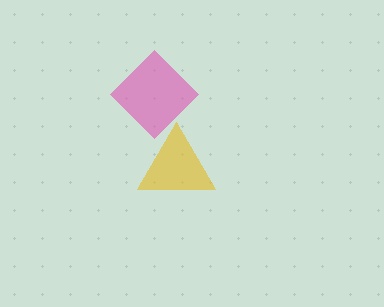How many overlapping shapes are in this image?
There are 2 overlapping shapes in the image.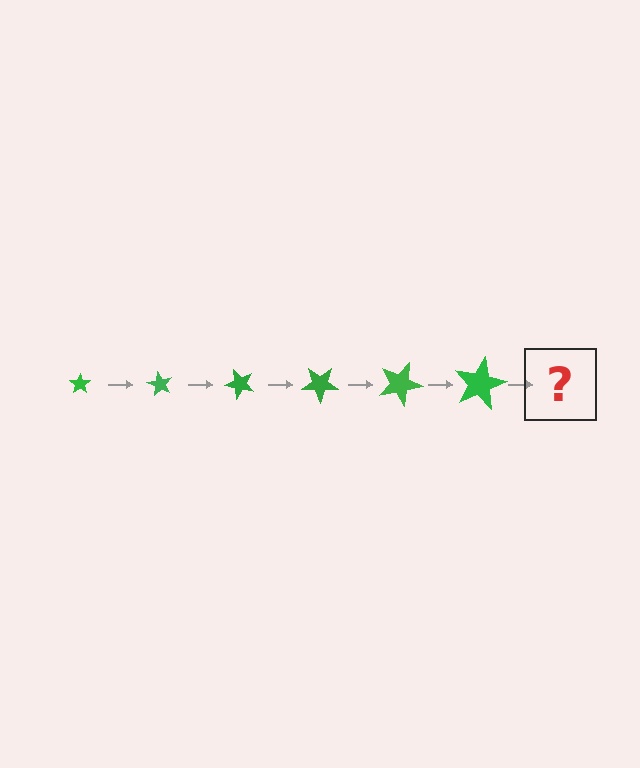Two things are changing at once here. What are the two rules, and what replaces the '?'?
The two rules are that the star grows larger each step and it rotates 60 degrees each step. The '?' should be a star, larger than the previous one and rotated 360 degrees from the start.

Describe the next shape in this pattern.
It should be a star, larger than the previous one and rotated 360 degrees from the start.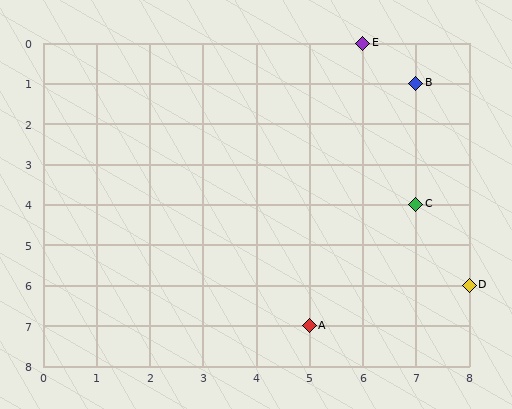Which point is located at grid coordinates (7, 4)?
Point C is at (7, 4).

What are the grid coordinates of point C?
Point C is at grid coordinates (7, 4).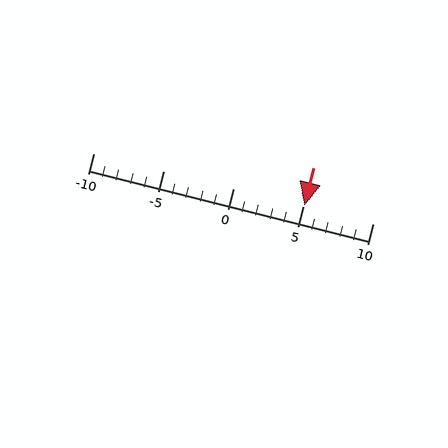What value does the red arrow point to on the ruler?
The red arrow points to approximately 5.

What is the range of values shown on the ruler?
The ruler shows values from -10 to 10.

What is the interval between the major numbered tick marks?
The major tick marks are spaced 5 units apart.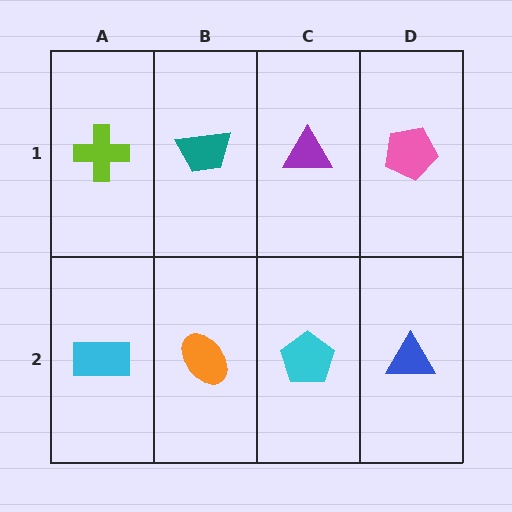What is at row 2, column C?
A cyan pentagon.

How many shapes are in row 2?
4 shapes.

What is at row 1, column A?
A lime cross.